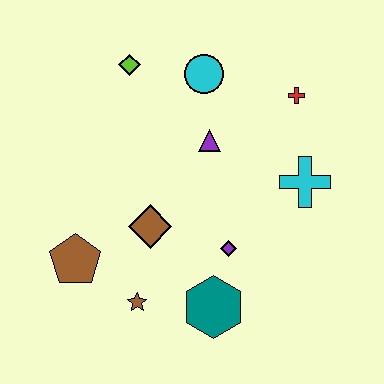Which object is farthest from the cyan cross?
The brown pentagon is farthest from the cyan cross.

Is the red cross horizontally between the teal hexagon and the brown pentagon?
No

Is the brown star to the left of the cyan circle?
Yes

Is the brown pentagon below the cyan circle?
Yes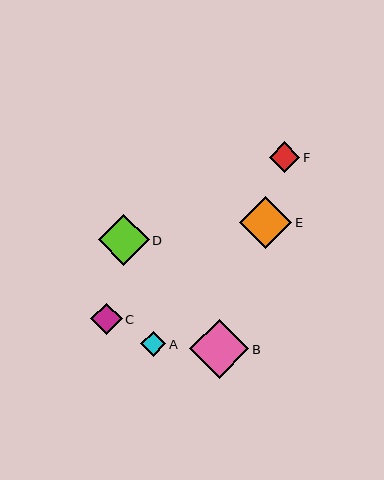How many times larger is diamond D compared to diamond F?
Diamond D is approximately 1.6 times the size of diamond F.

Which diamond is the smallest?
Diamond A is the smallest with a size of approximately 26 pixels.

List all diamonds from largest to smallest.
From largest to smallest: B, E, D, C, F, A.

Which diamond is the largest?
Diamond B is the largest with a size of approximately 59 pixels.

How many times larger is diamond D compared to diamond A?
Diamond D is approximately 2.0 times the size of diamond A.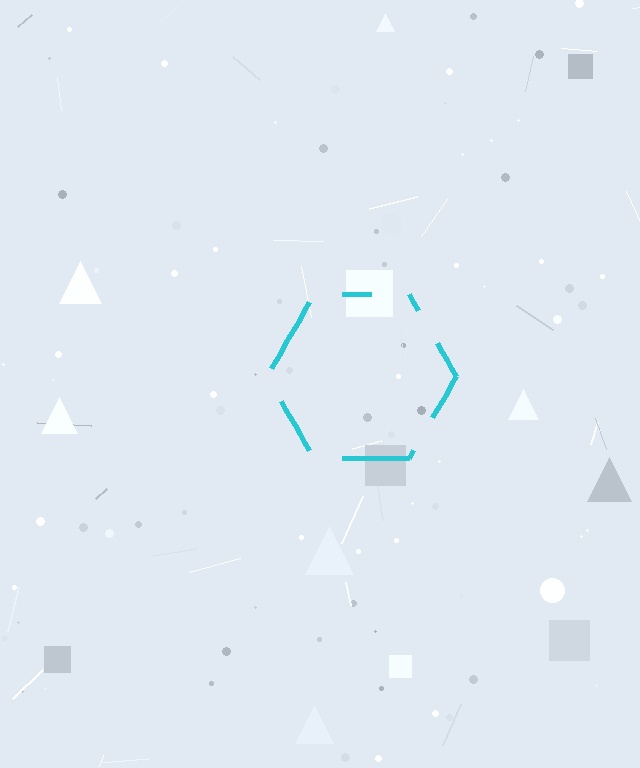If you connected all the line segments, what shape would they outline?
They would outline a hexagon.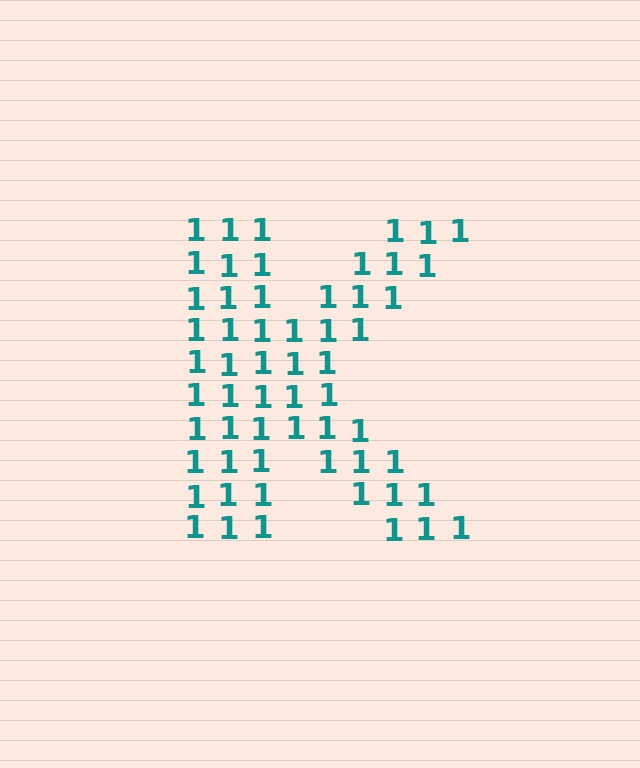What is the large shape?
The large shape is the letter K.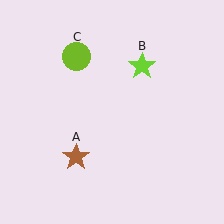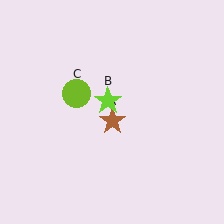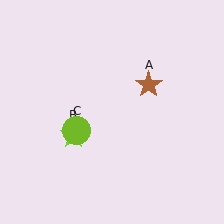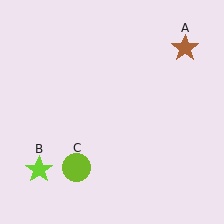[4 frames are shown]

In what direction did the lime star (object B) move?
The lime star (object B) moved down and to the left.